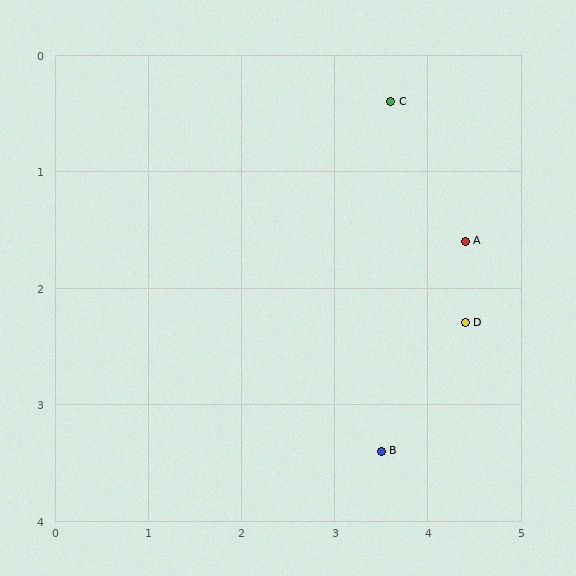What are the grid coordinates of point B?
Point B is at approximately (3.5, 3.4).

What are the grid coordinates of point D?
Point D is at approximately (4.4, 2.3).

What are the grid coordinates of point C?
Point C is at approximately (3.6, 0.4).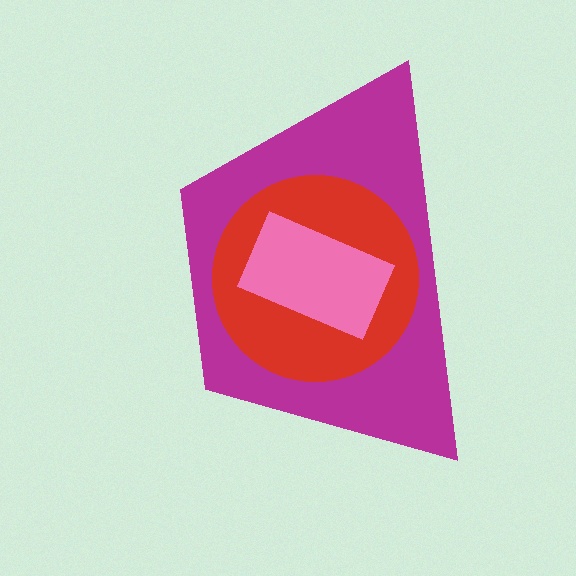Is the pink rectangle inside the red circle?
Yes.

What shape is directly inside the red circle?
The pink rectangle.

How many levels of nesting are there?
3.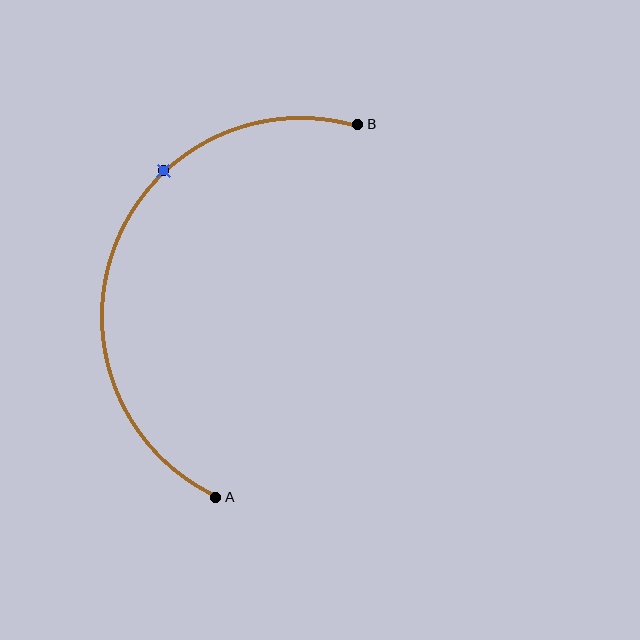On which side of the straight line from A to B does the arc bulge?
The arc bulges to the left of the straight line connecting A and B.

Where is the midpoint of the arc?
The arc midpoint is the point on the curve farthest from the straight line joining A and B. It sits to the left of that line.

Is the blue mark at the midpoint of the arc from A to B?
No. The blue mark lies on the arc but is closer to endpoint B. The arc midpoint would be at the point on the curve equidistant along the arc from both A and B.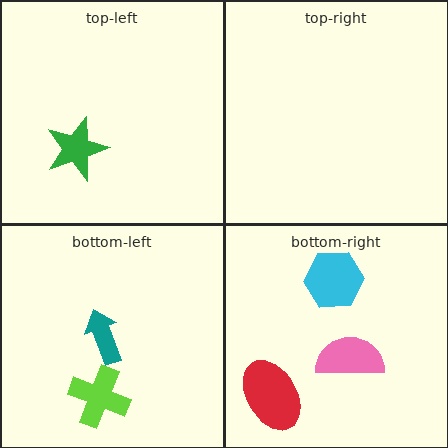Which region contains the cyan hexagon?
The bottom-right region.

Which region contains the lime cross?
The bottom-left region.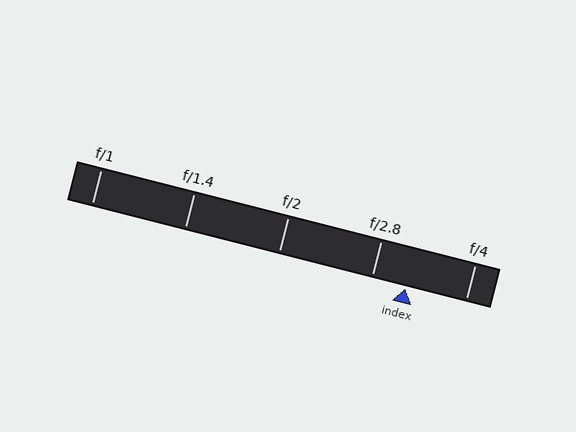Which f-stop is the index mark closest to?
The index mark is closest to f/2.8.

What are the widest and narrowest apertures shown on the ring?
The widest aperture shown is f/1 and the narrowest is f/4.